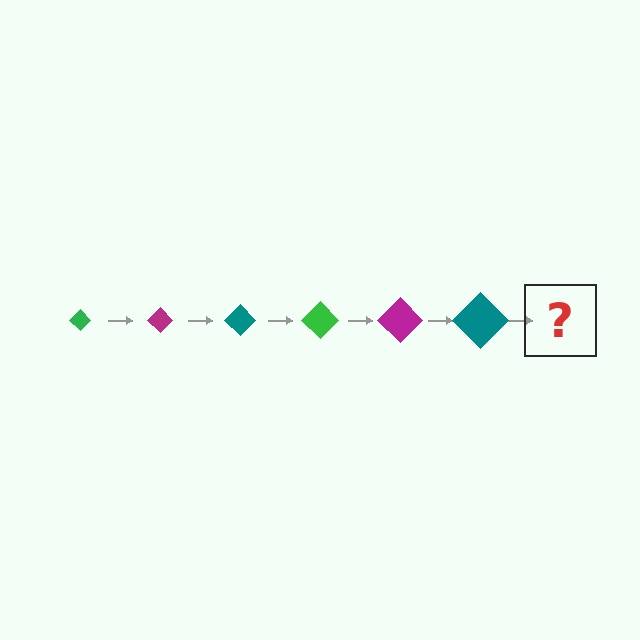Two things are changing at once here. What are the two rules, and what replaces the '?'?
The two rules are that the diamond grows larger each step and the color cycles through green, magenta, and teal. The '?' should be a green diamond, larger than the previous one.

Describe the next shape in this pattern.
It should be a green diamond, larger than the previous one.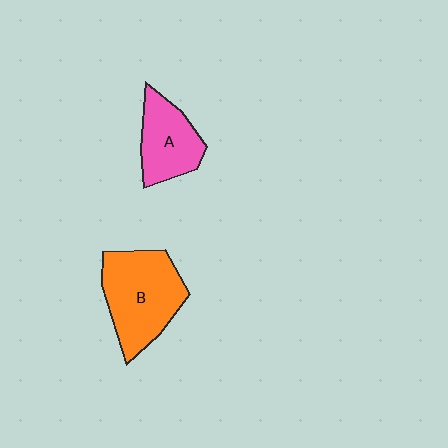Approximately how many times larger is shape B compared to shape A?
Approximately 1.5 times.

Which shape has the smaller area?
Shape A (pink).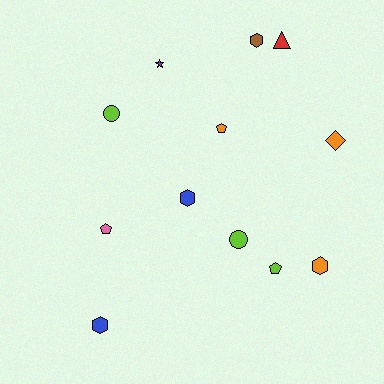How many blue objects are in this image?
There are 2 blue objects.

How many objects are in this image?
There are 12 objects.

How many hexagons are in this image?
There are 4 hexagons.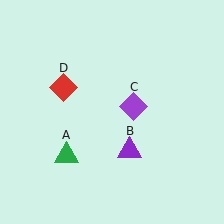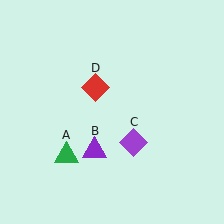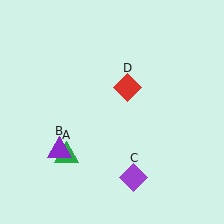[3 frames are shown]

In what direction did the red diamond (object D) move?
The red diamond (object D) moved right.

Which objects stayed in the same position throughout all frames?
Green triangle (object A) remained stationary.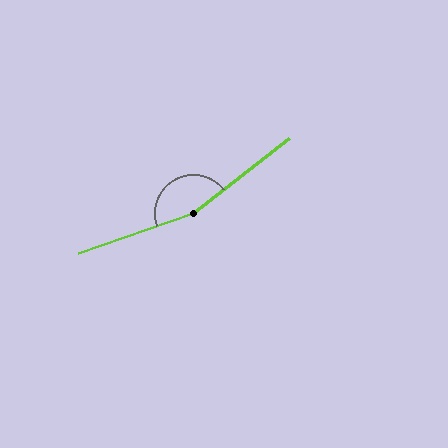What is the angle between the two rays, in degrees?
Approximately 162 degrees.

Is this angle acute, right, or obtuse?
It is obtuse.